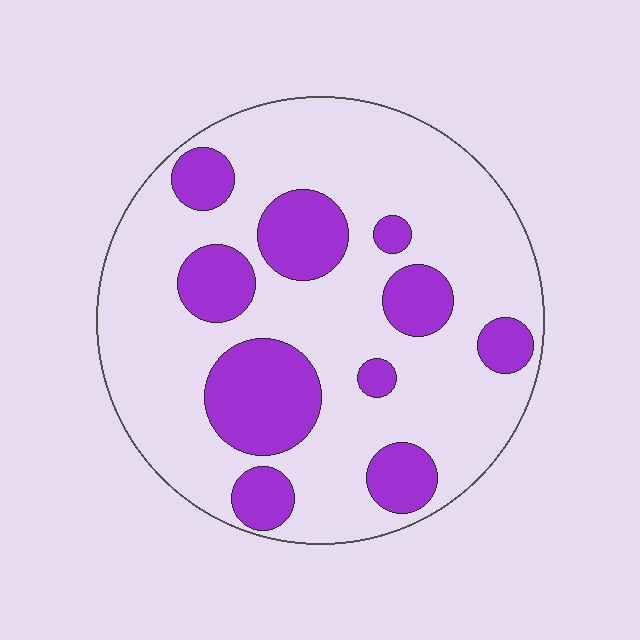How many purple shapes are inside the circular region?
10.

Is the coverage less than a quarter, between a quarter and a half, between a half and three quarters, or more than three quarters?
Between a quarter and a half.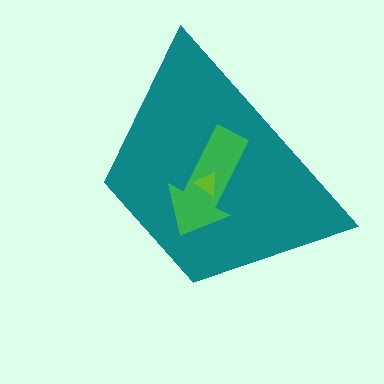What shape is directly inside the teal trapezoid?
The green arrow.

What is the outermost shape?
The teal trapezoid.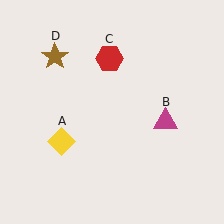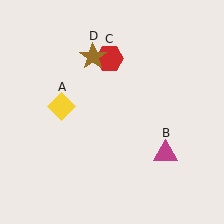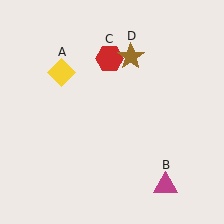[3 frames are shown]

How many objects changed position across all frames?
3 objects changed position: yellow diamond (object A), magenta triangle (object B), brown star (object D).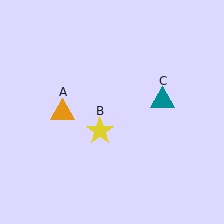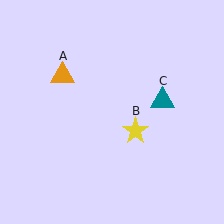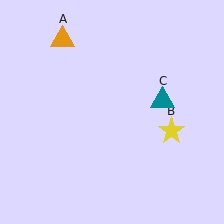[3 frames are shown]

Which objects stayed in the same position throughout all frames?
Teal triangle (object C) remained stationary.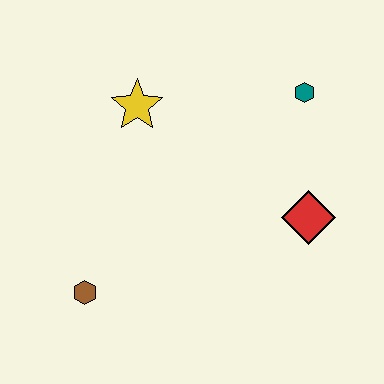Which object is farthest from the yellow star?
The red diamond is farthest from the yellow star.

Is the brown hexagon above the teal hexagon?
No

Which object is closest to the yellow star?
The teal hexagon is closest to the yellow star.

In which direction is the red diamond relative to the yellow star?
The red diamond is to the right of the yellow star.